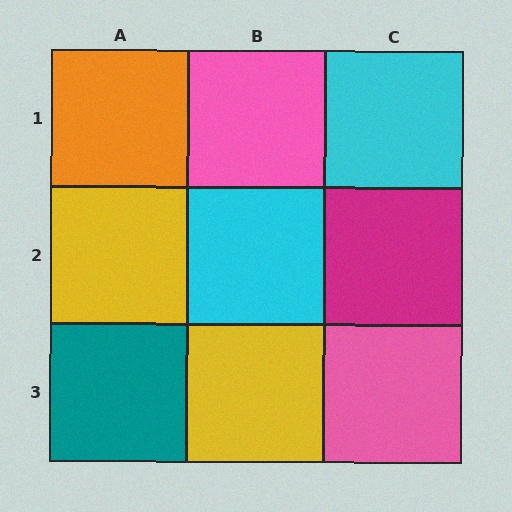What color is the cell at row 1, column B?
Pink.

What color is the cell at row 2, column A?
Yellow.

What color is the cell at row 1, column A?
Orange.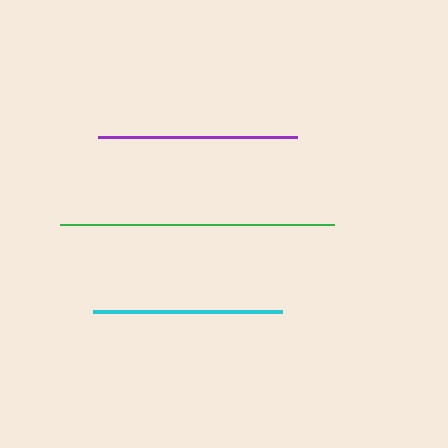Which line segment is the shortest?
The cyan line is the shortest at approximately 190 pixels.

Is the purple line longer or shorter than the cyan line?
The purple line is longer than the cyan line.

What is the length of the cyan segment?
The cyan segment is approximately 190 pixels long.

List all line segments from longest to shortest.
From longest to shortest: green, purple, cyan.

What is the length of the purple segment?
The purple segment is approximately 199 pixels long.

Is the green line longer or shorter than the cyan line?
The green line is longer than the cyan line.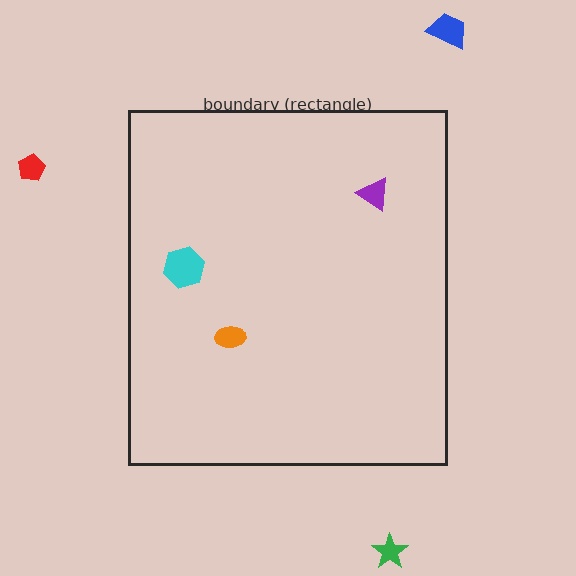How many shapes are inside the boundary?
3 inside, 3 outside.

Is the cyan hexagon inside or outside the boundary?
Inside.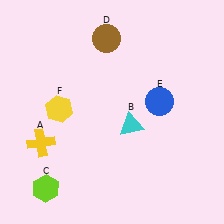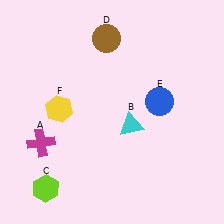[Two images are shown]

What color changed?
The cross (A) changed from yellow in Image 1 to magenta in Image 2.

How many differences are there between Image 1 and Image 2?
There is 1 difference between the two images.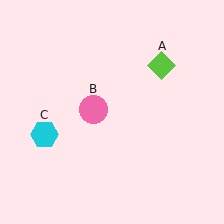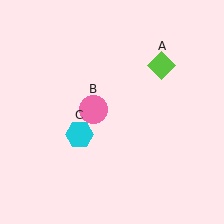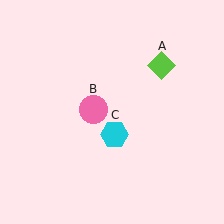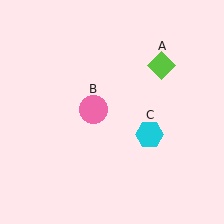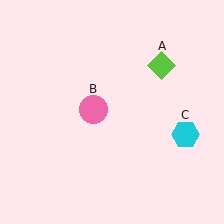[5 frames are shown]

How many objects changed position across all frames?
1 object changed position: cyan hexagon (object C).